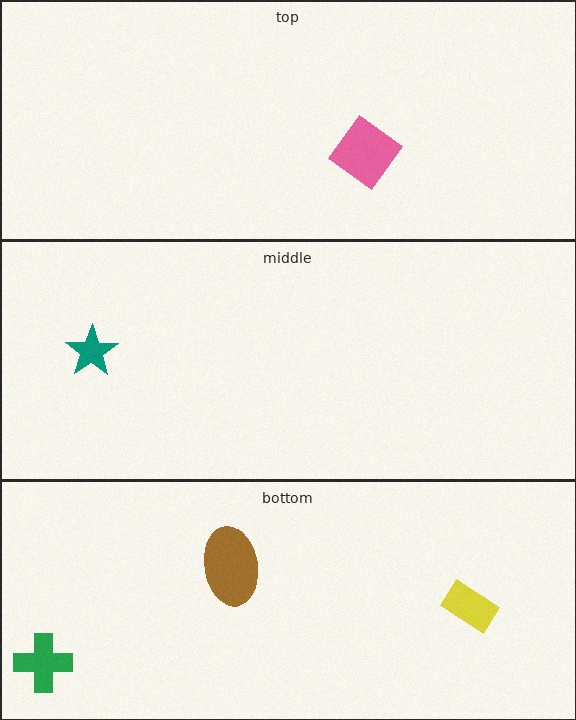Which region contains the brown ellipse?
The bottom region.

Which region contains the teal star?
The middle region.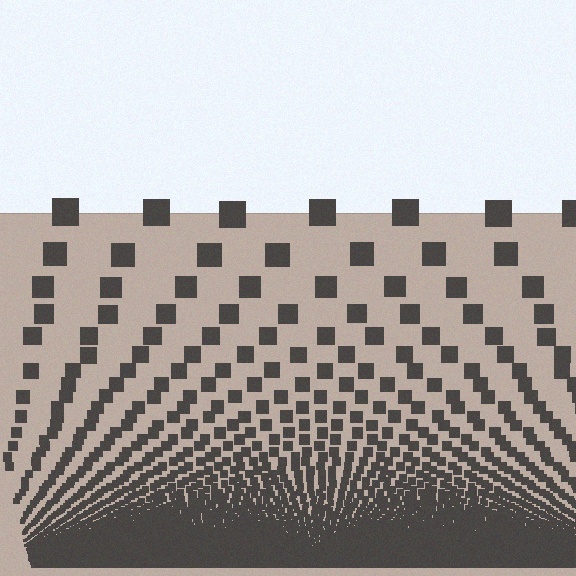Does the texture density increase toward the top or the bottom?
Density increases toward the bottom.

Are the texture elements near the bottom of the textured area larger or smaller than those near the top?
Smaller. The gradient is inverted — elements near the bottom are smaller and denser.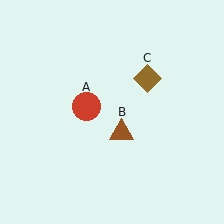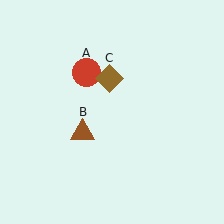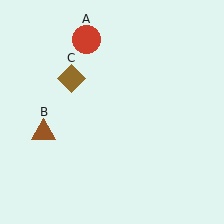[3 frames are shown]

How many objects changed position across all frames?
3 objects changed position: red circle (object A), brown triangle (object B), brown diamond (object C).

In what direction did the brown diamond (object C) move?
The brown diamond (object C) moved left.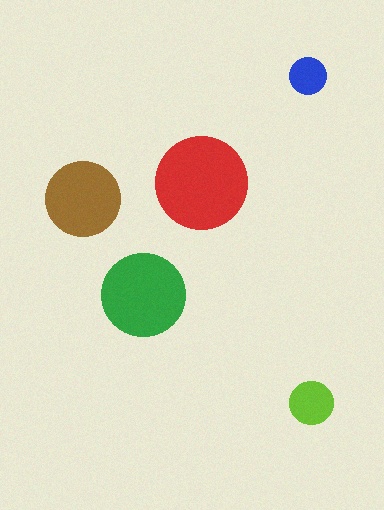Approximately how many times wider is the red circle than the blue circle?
About 2.5 times wider.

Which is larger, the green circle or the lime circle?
The green one.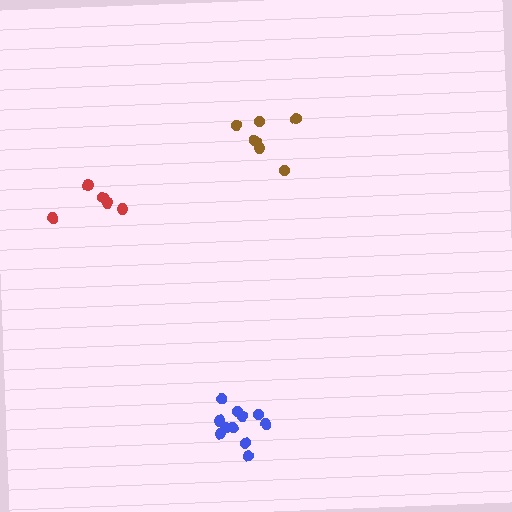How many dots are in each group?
Group 1: 5 dots, Group 2: 7 dots, Group 3: 11 dots (23 total).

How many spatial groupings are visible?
There are 3 spatial groupings.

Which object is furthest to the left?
The red cluster is leftmost.